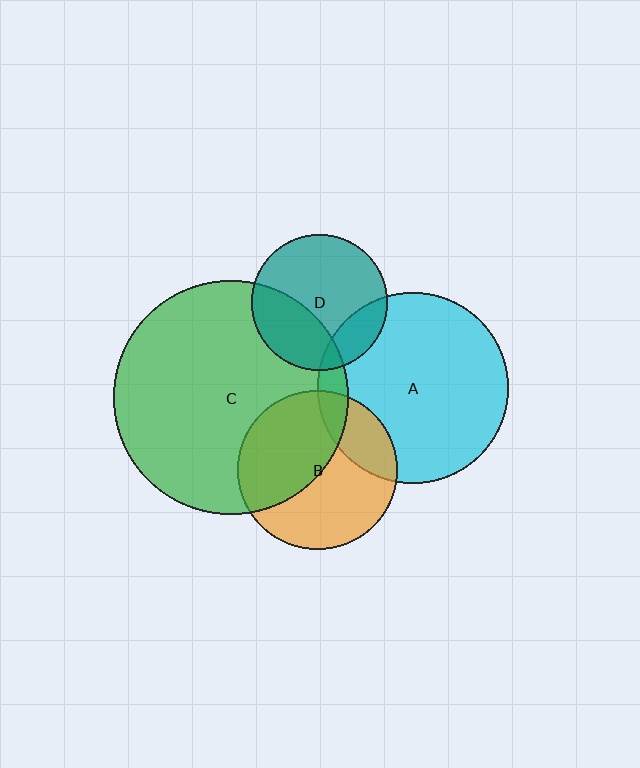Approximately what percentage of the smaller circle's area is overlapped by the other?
Approximately 20%.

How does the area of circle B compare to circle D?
Approximately 1.4 times.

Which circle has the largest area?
Circle C (green).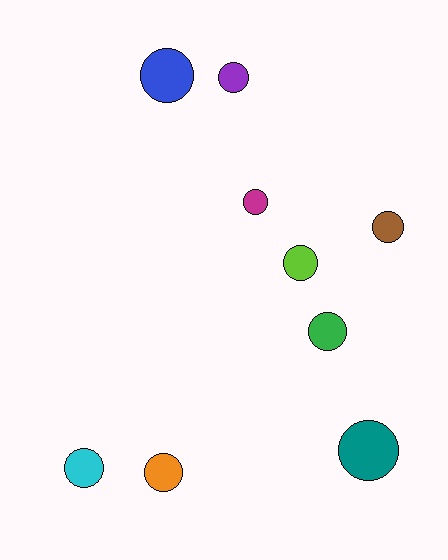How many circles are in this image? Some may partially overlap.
There are 9 circles.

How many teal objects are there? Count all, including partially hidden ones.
There is 1 teal object.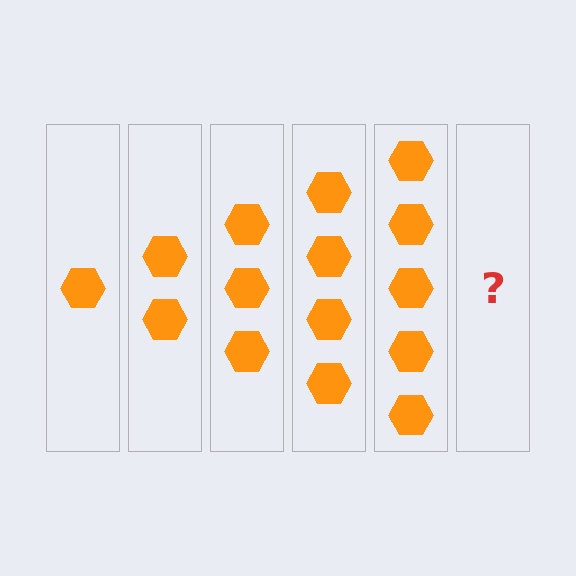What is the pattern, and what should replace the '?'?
The pattern is that each step adds one more hexagon. The '?' should be 6 hexagons.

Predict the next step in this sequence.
The next step is 6 hexagons.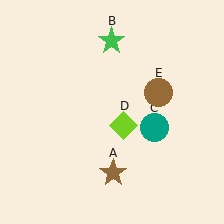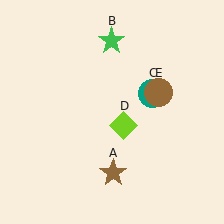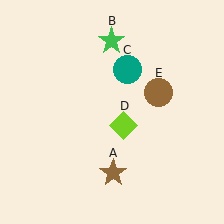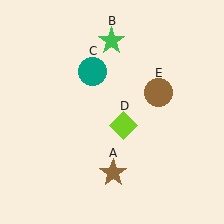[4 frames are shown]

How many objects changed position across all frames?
1 object changed position: teal circle (object C).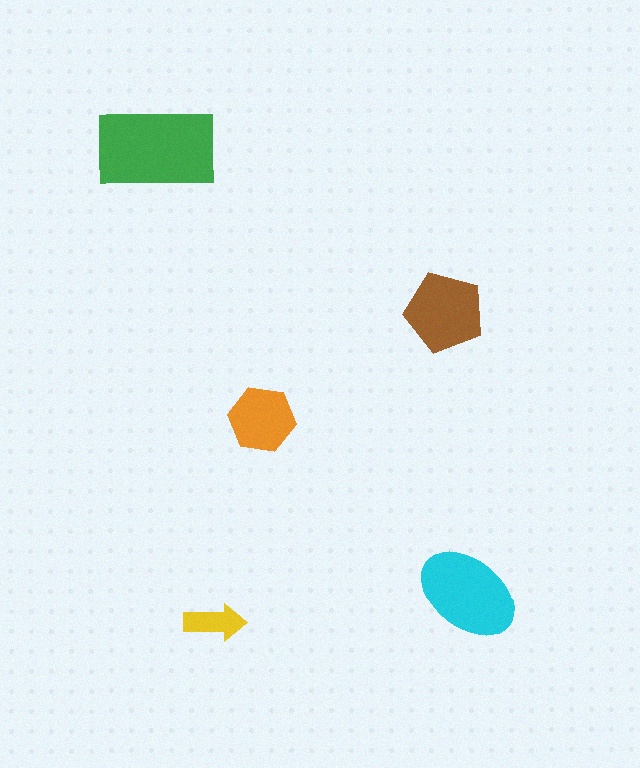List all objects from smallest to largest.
The yellow arrow, the orange hexagon, the brown pentagon, the cyan ellipse, the green rectangle.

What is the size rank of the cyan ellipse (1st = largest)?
2nd.